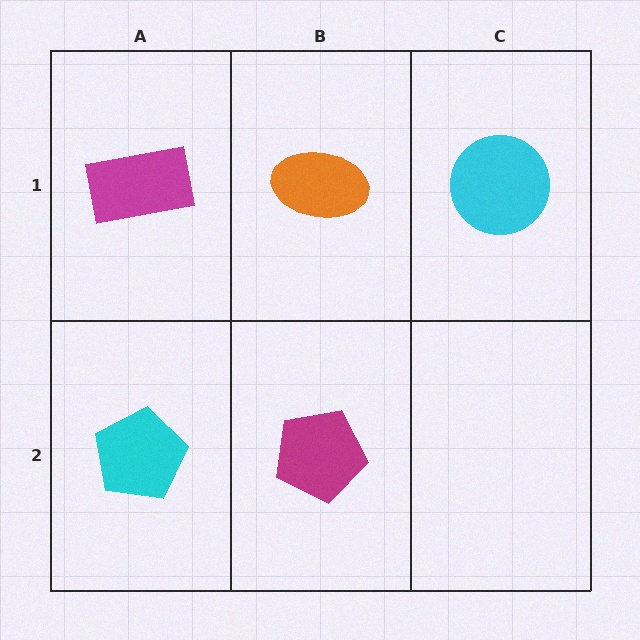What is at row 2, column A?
A cyan pentagon.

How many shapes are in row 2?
2 shapes.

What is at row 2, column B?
A magenta pentagon.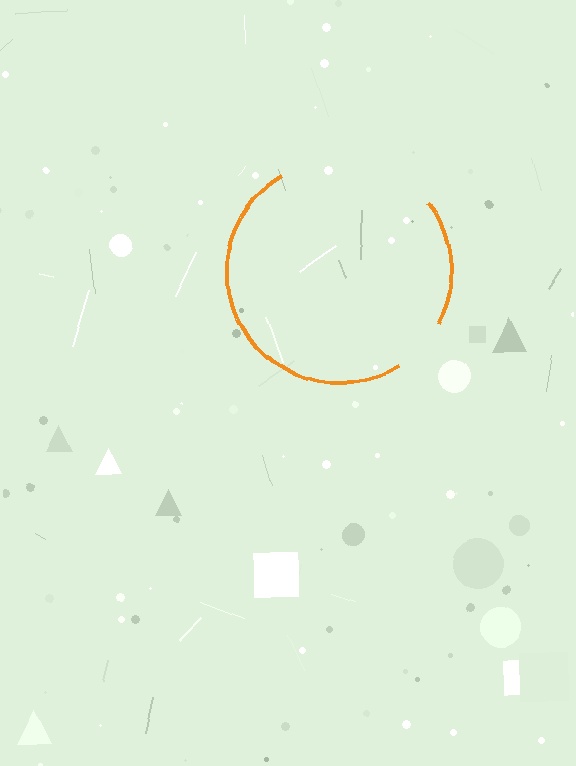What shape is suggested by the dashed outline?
The dashed outline suggests a circle.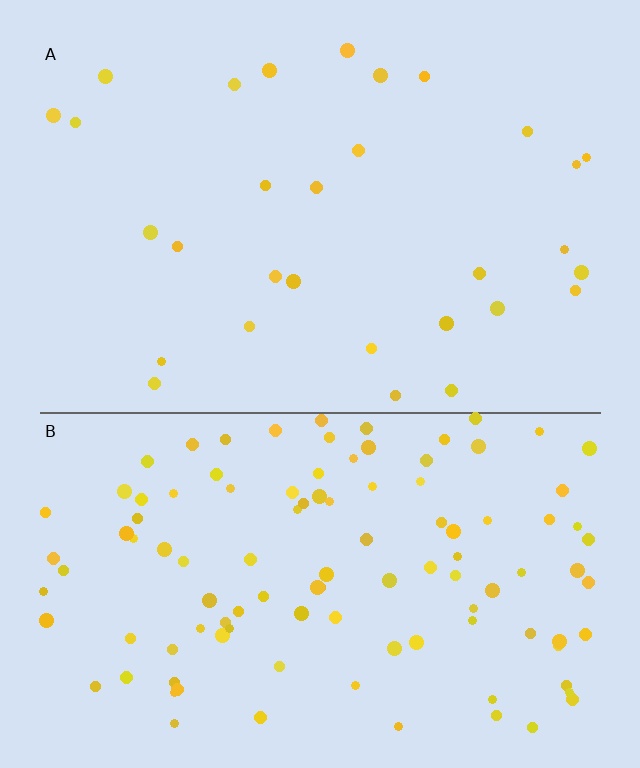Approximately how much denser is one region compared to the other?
Approximately 3.7× — region B over region A.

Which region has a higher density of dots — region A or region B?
B (the bottom).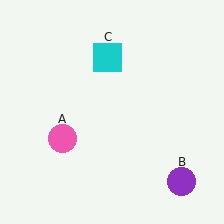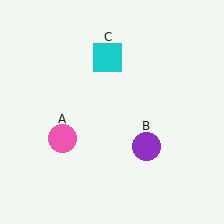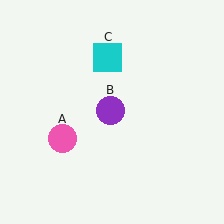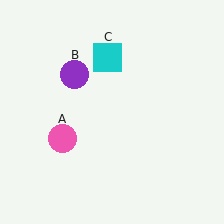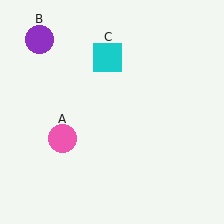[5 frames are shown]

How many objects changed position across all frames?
1 object changed position: purple circle (object B).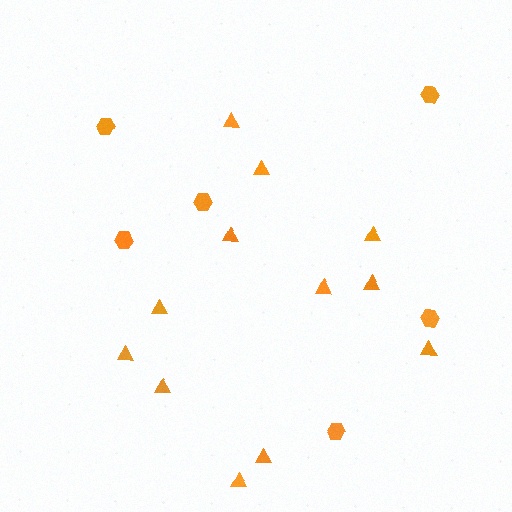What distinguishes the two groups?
There are 2 groups: one group of triangles (12) and one group of hexagons (6).